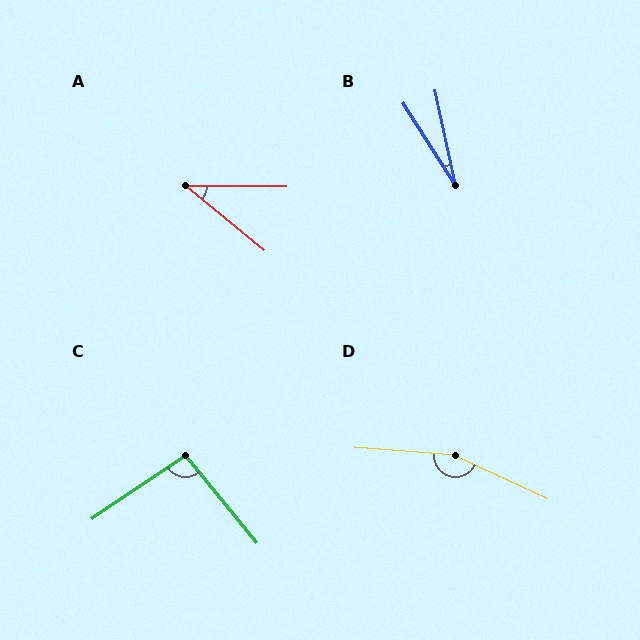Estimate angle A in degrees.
Approximately 39 degrees.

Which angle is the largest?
D, at approximately 160 degrees.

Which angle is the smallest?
B, at approximately 21 degrees.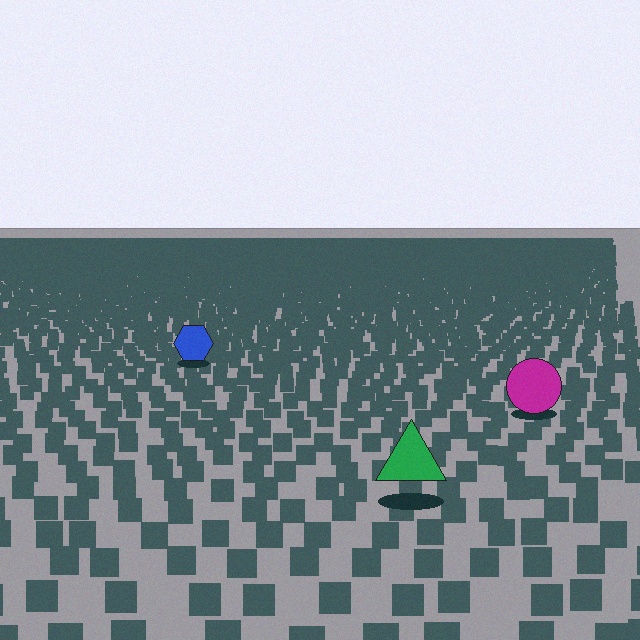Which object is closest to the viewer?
The green triangle is closest. The texture marks near it are larger and more spread out.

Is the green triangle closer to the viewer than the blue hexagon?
Yes. The green triangle is closer — you can tell from the texture gradient: the ground texture is coarser near it.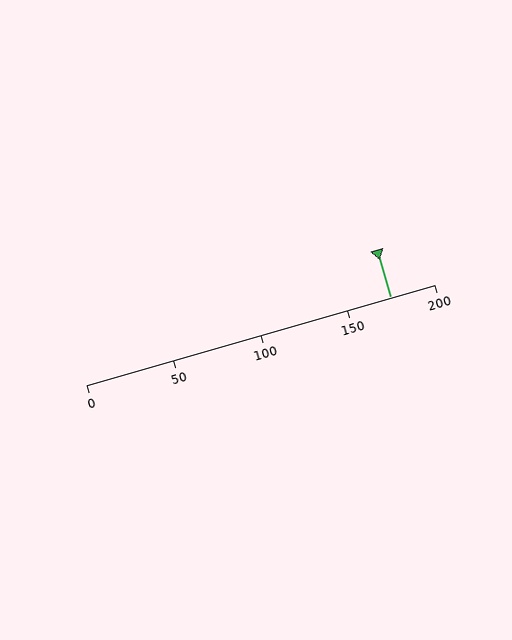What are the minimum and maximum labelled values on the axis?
The axis runs from 0 to 200.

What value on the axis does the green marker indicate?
The marker indicates approximately 175.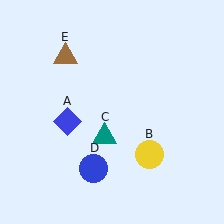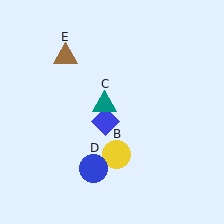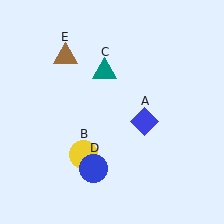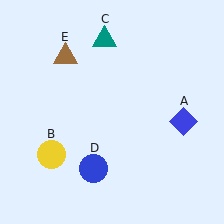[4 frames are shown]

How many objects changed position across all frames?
3 objects changed position: blue diamond (object A), yellow circle (object B), teal triangle (object C).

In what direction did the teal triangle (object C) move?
The teal triangle (object C) moved up.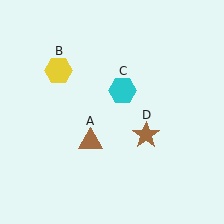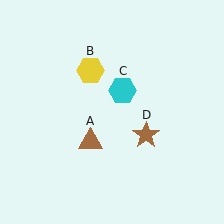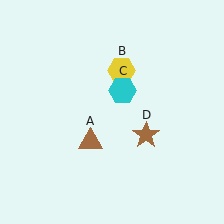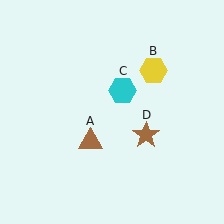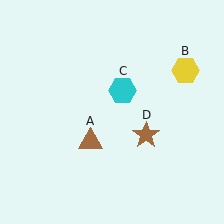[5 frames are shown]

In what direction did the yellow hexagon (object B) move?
The yellow hexagon (object B) moved right.